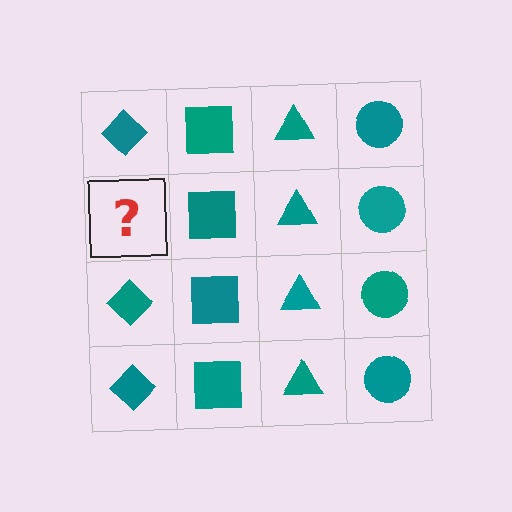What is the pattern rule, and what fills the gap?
The rule is that each column has a consistent shape. The gap should be filled with a teal diamond.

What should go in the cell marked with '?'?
The missing cell should contain a teal diamond.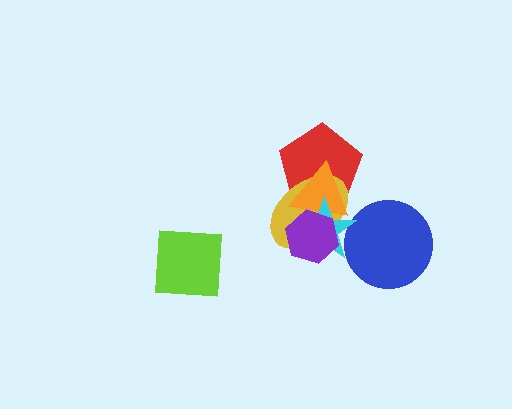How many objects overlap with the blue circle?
1 object overlaps with the blue circle.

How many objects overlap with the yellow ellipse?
4 objects overlap with the yellow ellipse.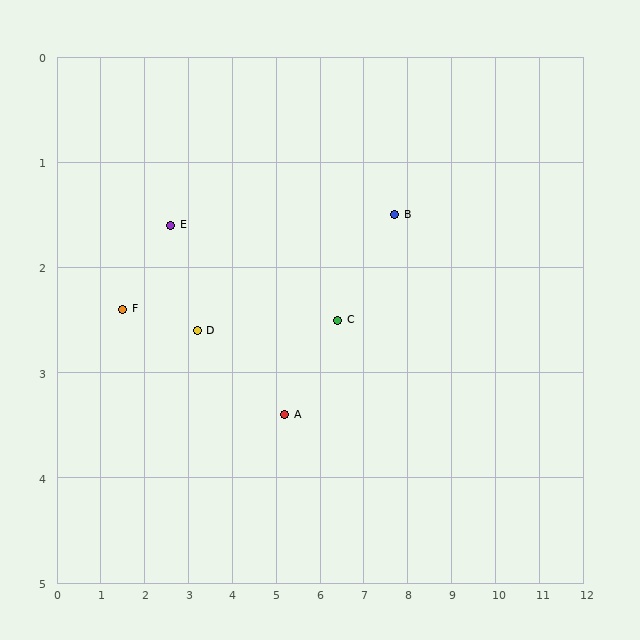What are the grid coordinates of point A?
Point A is at approximately (5.2, 3.4).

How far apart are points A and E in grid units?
Points A and E are about 3.2 grid units apart.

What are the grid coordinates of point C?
Point C is at approximately (6.4, 2.5).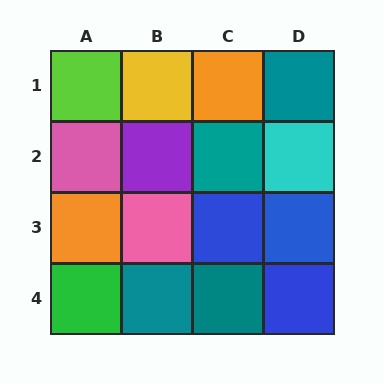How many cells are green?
1 cell is green.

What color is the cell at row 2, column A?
Pink.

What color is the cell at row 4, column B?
Teal.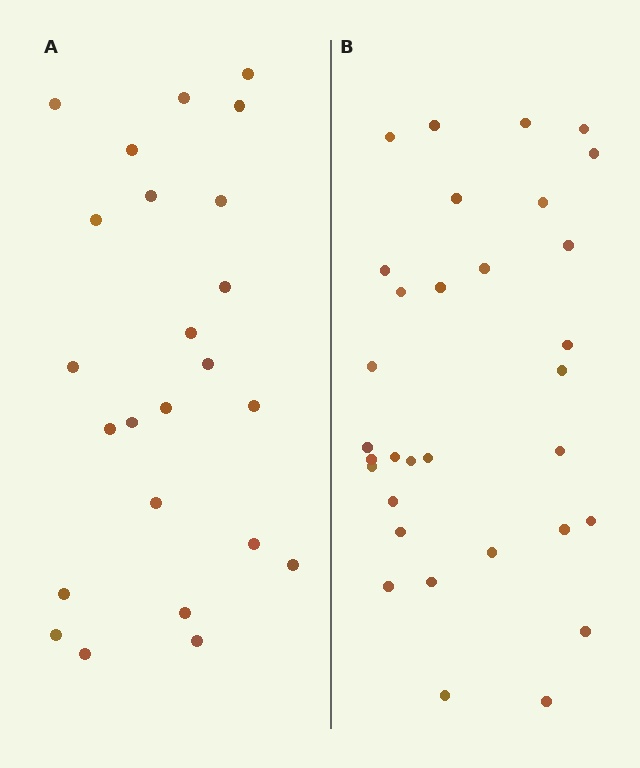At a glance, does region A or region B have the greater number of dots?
Region B (the right region) has more dots.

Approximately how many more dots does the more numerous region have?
Region B has roughly 8 or so more dots than region A.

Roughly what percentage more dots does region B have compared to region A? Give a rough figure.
About 35% more.